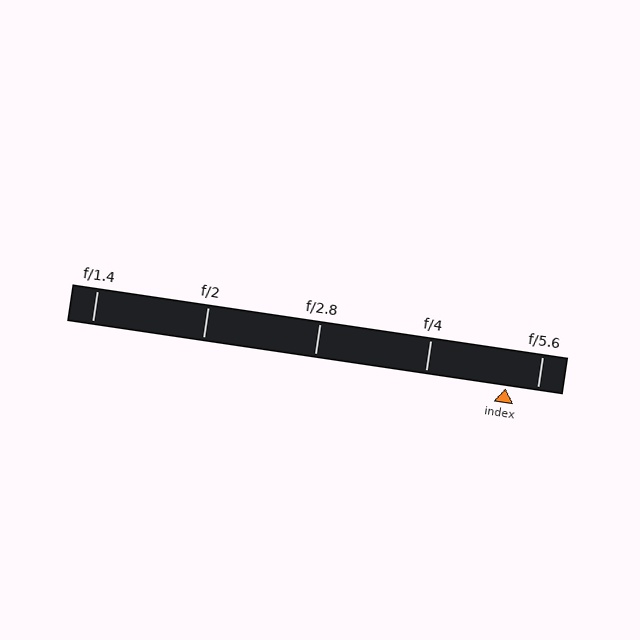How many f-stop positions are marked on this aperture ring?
There are 5 f-stop positions marked.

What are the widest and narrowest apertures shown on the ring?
The widest aperture shown is f/1.4 and the narrowest is f/5.6.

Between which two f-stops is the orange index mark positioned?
The index mark is between f/4 and f/5.6.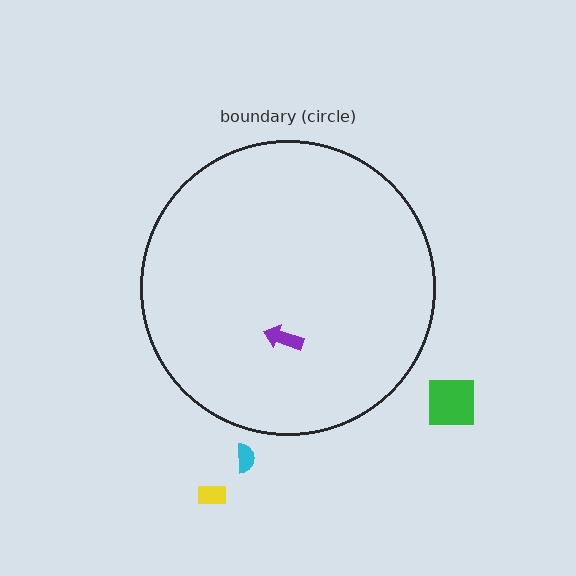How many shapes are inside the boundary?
1 inside, 3 outside.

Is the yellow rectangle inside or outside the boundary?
Outside.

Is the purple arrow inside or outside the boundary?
Inside.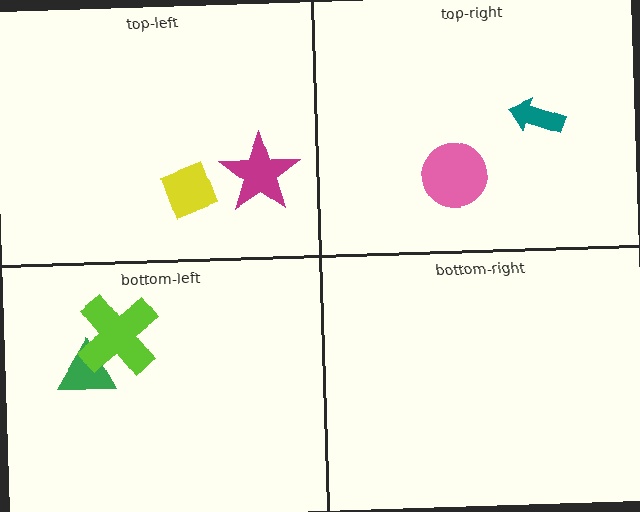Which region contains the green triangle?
The bottom-left region.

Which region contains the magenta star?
The top-left region.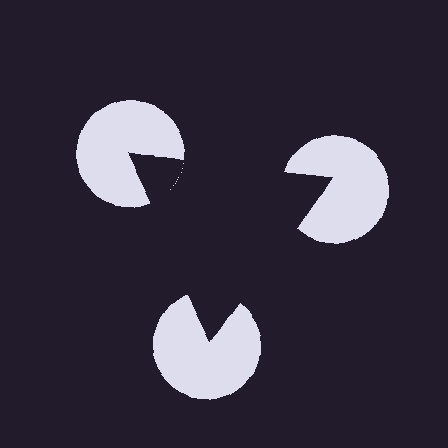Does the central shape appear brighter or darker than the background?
It typically appears slightly darker than the background, even though no actual brightness change is drawn.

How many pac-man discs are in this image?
There are 3 — one at each vertex of the illusory triangle.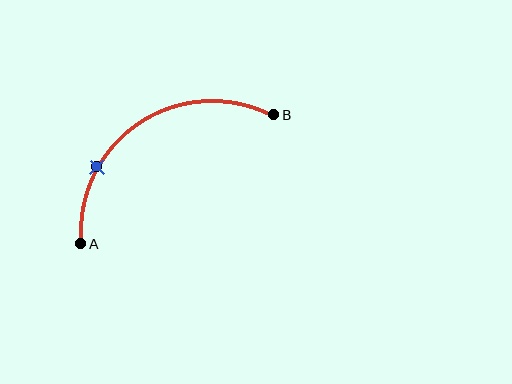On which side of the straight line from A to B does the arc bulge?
The arc bulges above and to the left of the straight line connecting A and B.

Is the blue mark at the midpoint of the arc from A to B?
No. The blue mark lies on the arc but is closer to endpoint A. The arc midpoint would be at the point on the curve equidistant along the arc from both A and B.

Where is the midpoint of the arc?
The arc midpoint is the point on the curve farthest from the straight line joining A and B. It sits above and to the left of that line.